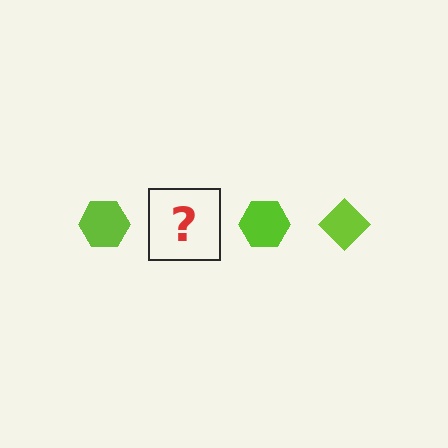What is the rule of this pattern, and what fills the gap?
The rule is that the pattern cycles through hexagon, diamond shapes in lime. The gap should be filled with a lime diamond.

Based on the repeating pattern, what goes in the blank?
The blank should be a lime diamond.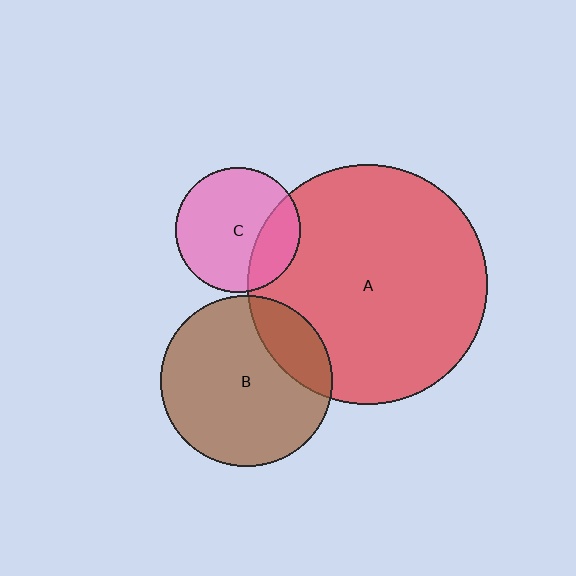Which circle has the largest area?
Circle A (red).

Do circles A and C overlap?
Yes.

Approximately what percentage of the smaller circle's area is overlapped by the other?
Approximately 25%.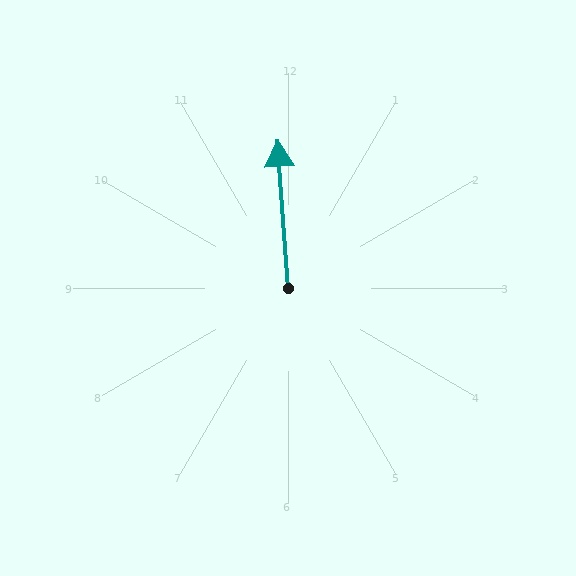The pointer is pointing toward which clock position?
Roughly 12 o'clock.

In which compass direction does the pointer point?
North.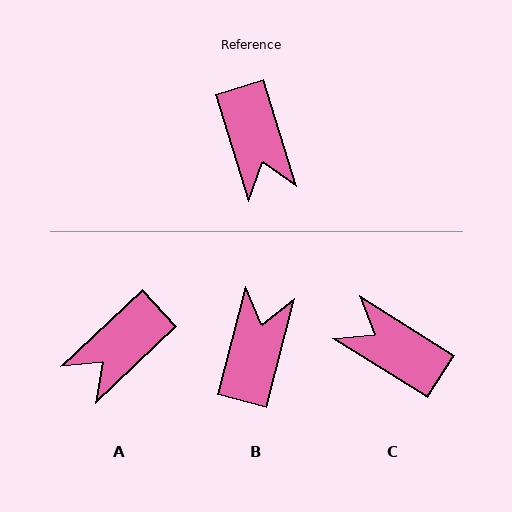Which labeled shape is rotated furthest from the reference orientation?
B, about 149 degrees away.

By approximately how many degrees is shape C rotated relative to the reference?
Approximately 139 degrees clockwise.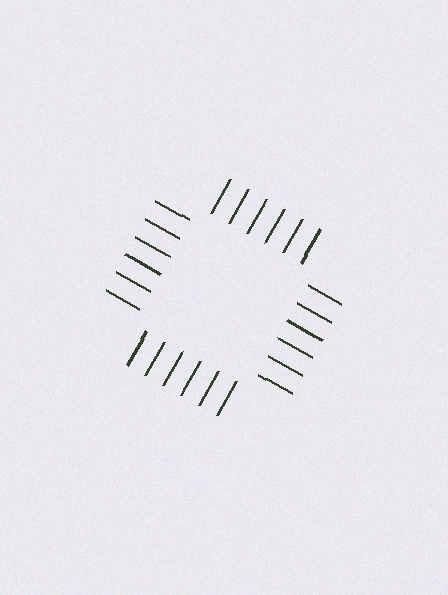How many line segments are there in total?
24 — 6 along each of the 4 edges.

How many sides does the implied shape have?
4 sides — the line-ends trace a square.